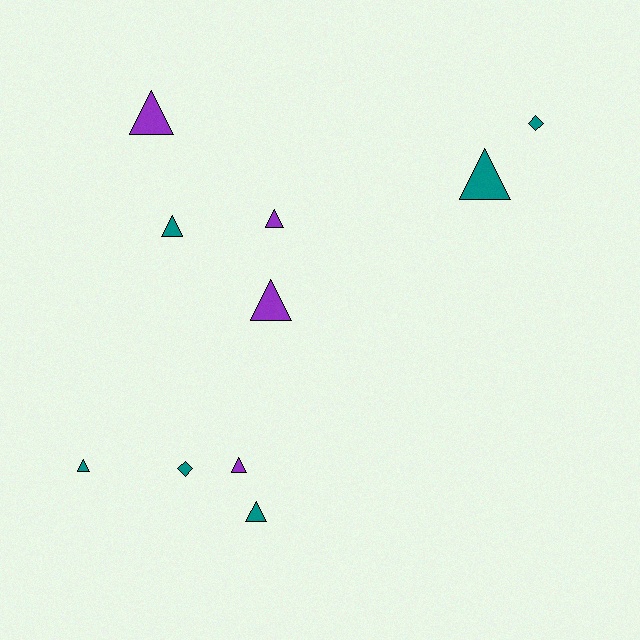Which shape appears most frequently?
Triangle, with 8 objects.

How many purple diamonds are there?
There are no purple diamonds.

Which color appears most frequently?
Teal, with 6 objects.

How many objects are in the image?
There are 10 objects.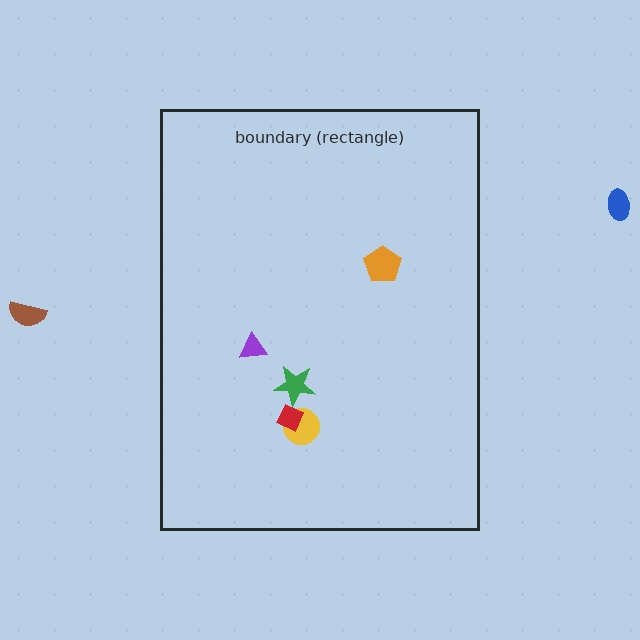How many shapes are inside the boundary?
5 inside, 2 outside.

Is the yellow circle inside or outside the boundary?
Inside.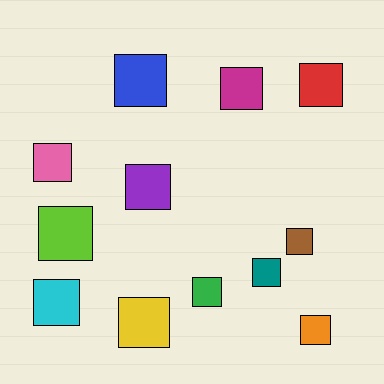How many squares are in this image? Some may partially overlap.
There are 12 squares.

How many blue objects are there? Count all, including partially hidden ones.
There is 1 blue object.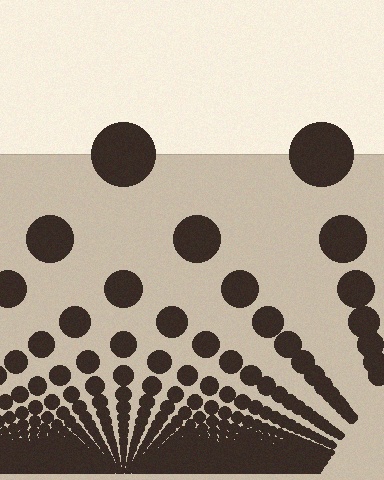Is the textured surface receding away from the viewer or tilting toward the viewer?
The surface appears to tilt toward the viewer. Texture elements get larger and sparser toward the top.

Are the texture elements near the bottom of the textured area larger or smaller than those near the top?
Smaller. The gradient is inverted — elements near the bottom are smaller and denser.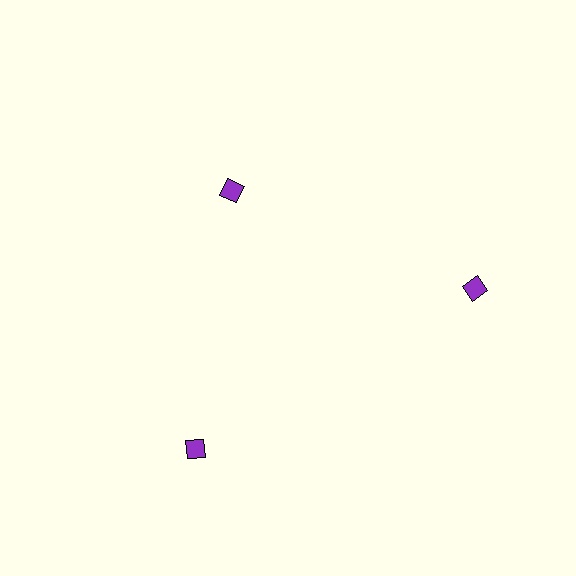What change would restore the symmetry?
The symmetry would be restored by moving it outward, back onto the ring so that all 3 diamonds sit at equal angles and equal distance from the center.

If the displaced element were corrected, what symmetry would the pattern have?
It would have 3-fold rotational symmetry — the pattern would map onto itself every 120 degrees.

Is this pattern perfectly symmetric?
No. The 3 purple diamonds are arranged in a ring, but one element near the 11 o'clock position is pulled inward toward the center, breaking the 3-fold rotational symmetry.